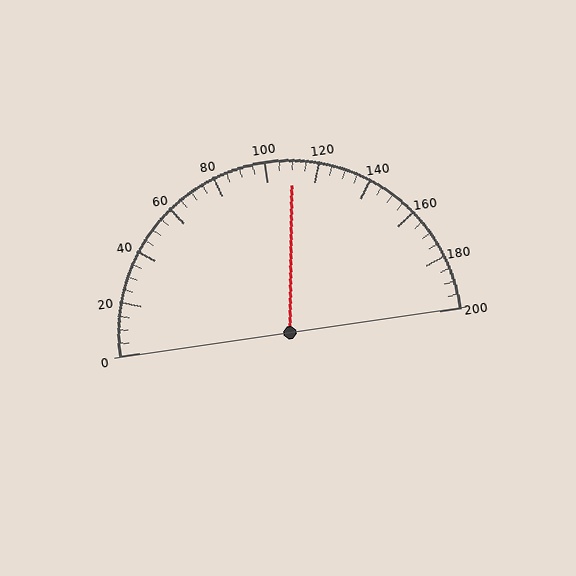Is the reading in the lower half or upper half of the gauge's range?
The reading is in the upper half of the range (0 to 200).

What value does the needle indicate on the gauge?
The needle indicates approximately 110.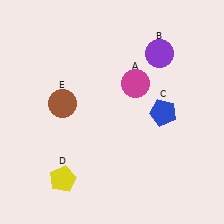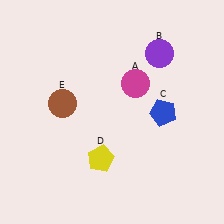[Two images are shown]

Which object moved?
The yellow pentagon (D) moved right.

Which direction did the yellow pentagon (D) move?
The yellow pentagon (D) moved right.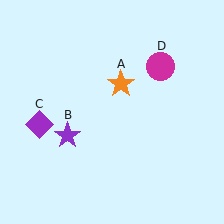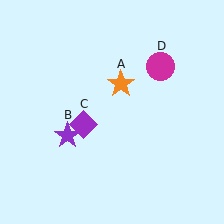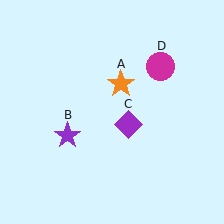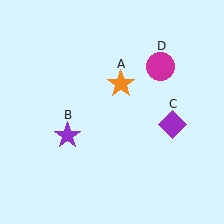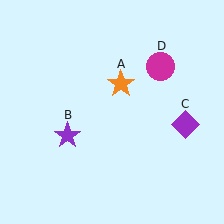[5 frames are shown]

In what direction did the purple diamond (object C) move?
The purple diamond (object C) moved right.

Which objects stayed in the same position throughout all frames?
Orange star (object A) and purple star (object B) and magenta circle (object D) remained stationary.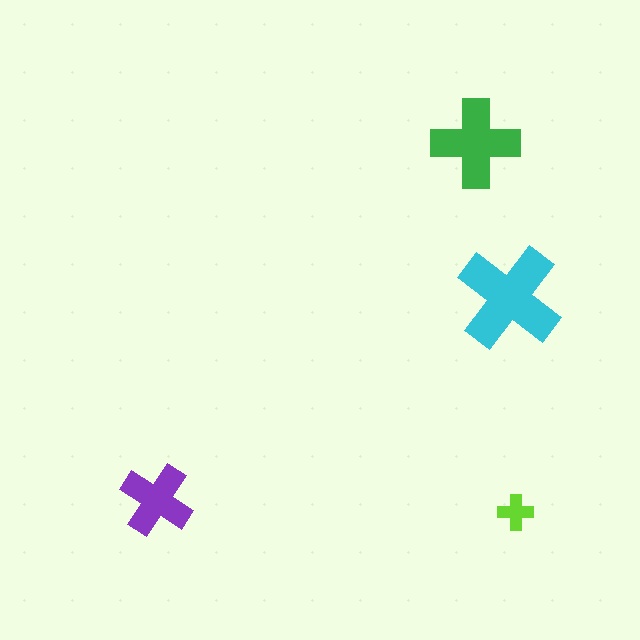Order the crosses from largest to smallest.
the cyan one, the green one, the purple one, the lime one.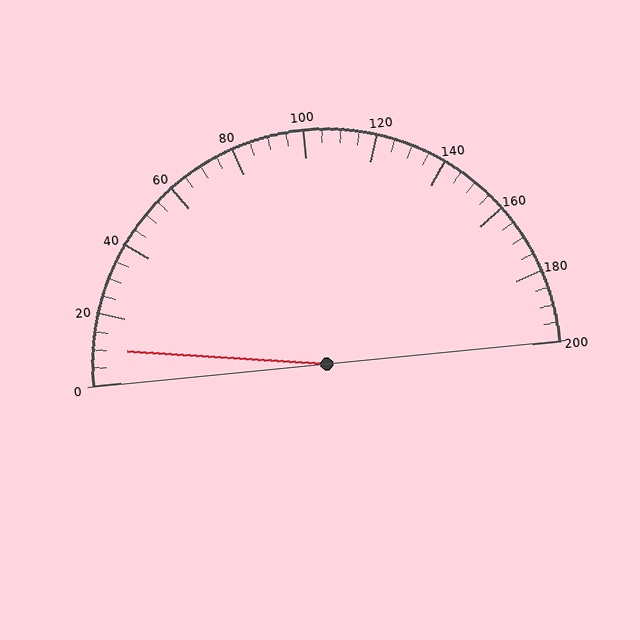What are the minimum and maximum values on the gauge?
The gauge ranges from 0 to 200.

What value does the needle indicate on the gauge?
The needle indicates approximately 10.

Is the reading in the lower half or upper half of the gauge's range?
The reading is in the lower half of the range (0 to 200).